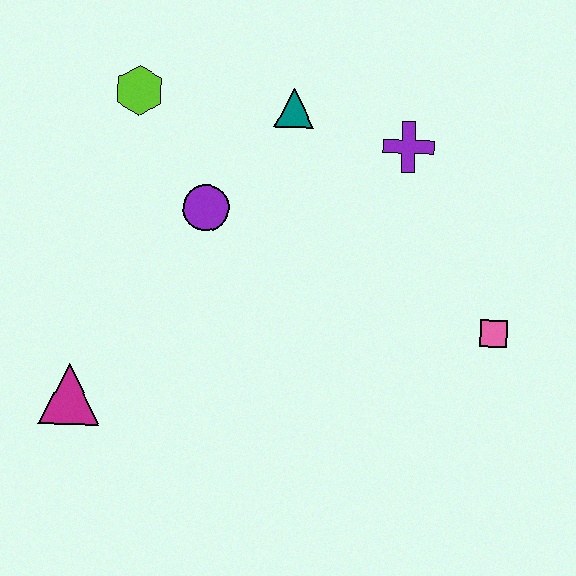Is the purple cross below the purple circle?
No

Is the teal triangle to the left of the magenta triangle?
No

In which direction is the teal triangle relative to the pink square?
The teal triangle is above the pink square.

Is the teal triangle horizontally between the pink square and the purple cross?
No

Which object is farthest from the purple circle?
The pink square is farthest from the purple circle.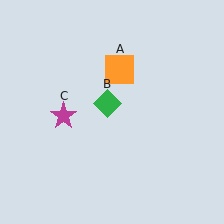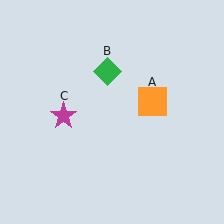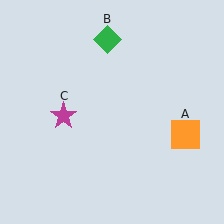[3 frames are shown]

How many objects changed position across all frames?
2 objects changed position: orange square (object A), green diamond (object B).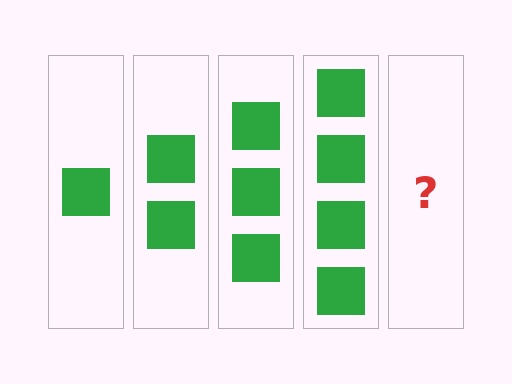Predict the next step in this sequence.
The next step is 5 squares.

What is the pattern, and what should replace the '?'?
The pattern is that each step adds one more square. The '?' should be 5 squares.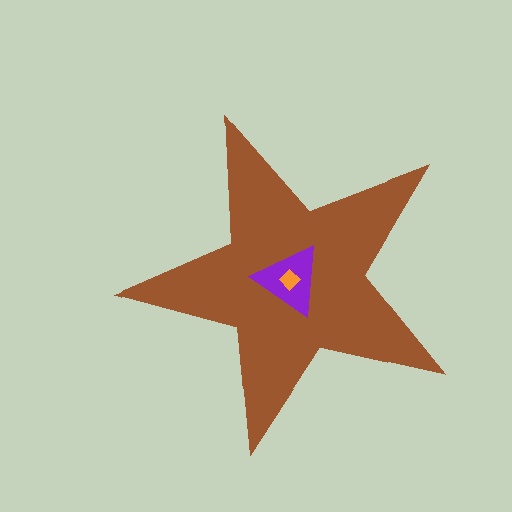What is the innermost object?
The orange diamond.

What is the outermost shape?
The brown star.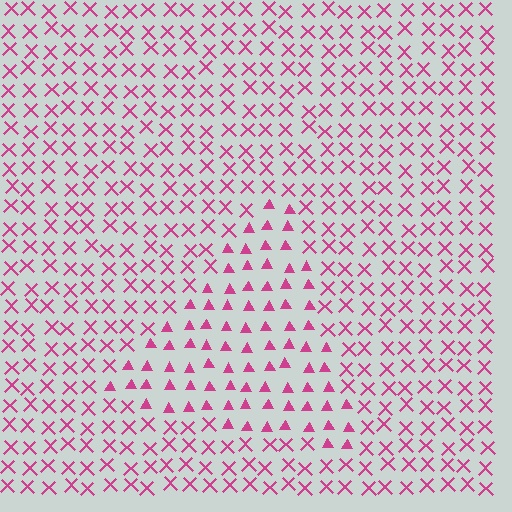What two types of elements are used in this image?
The image uses triangles inside the triangle region and X marks outside it.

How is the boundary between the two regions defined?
The boundary is defined by a change in element shape: triangles inside vs. X marks outside. All elements share the same color and spacing.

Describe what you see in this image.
The image is filled with small magenta elements arranged in a uniform grid. A triangle-shaped region contains triangles, while the surrounding area contains X marks. The boundary is defined purely by the change in element shape.